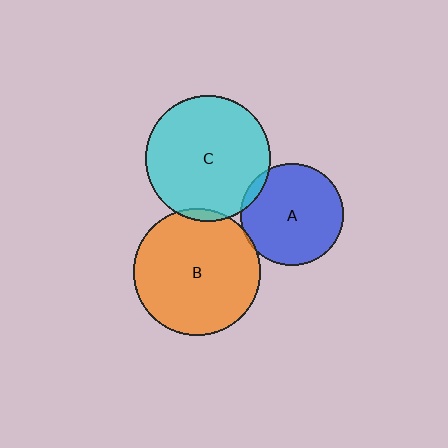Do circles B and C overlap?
Yes.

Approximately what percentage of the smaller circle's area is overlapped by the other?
Approximately 5%.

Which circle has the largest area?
Circle B (orange).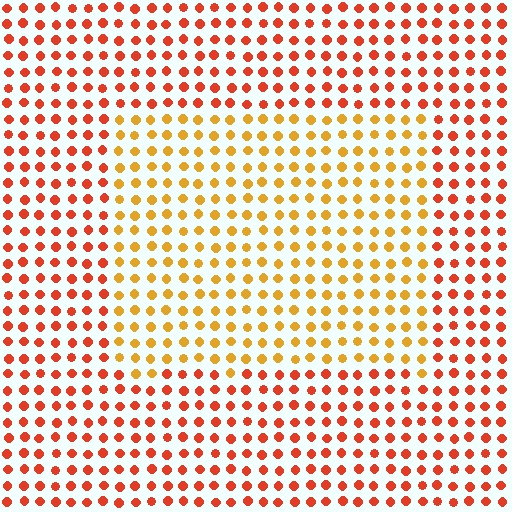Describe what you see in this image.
The image is filled with small red elements in a uniform arrangement. A rectangle-shaped region is visible where the elements are tinted to a slightly different hue, forming a subtle color boundary.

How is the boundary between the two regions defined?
The boundary is defined purely by a slight shift in hue (about 33 degrees). Spacing, size, and orientation are identical on both sides.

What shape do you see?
I see a rectangle.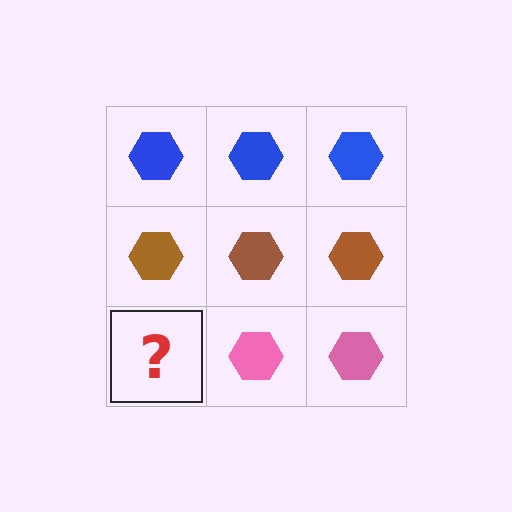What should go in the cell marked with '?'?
The missing cell should contain a pink hexagon.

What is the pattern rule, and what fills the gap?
The rule is that each row has a consistent color. The gap should be filled with a pink hexagon.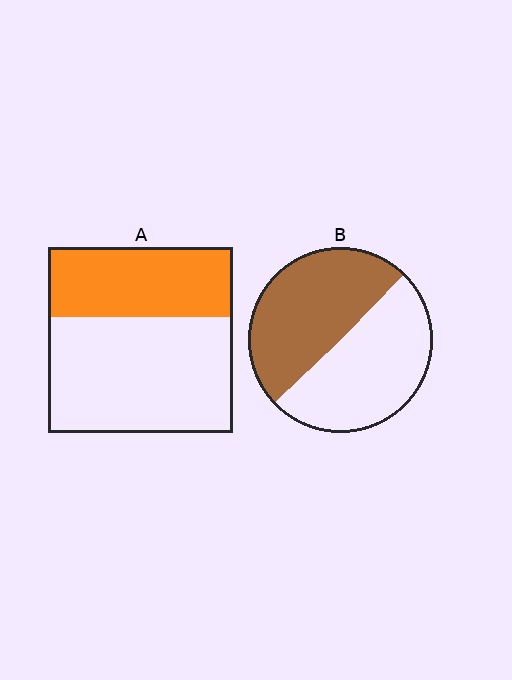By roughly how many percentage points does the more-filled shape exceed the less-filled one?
By roughly 10 percentage points (B over A).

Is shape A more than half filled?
No.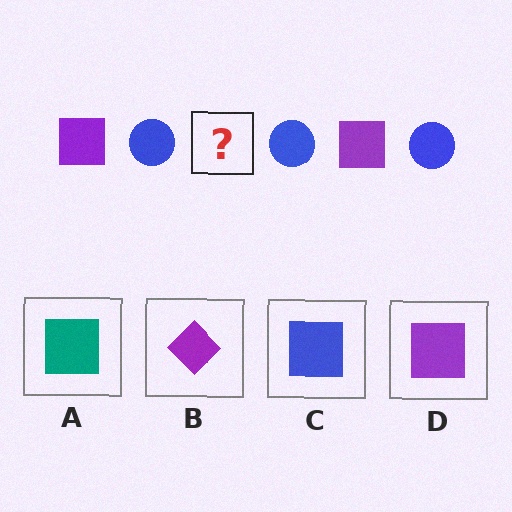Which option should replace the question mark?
Option D.